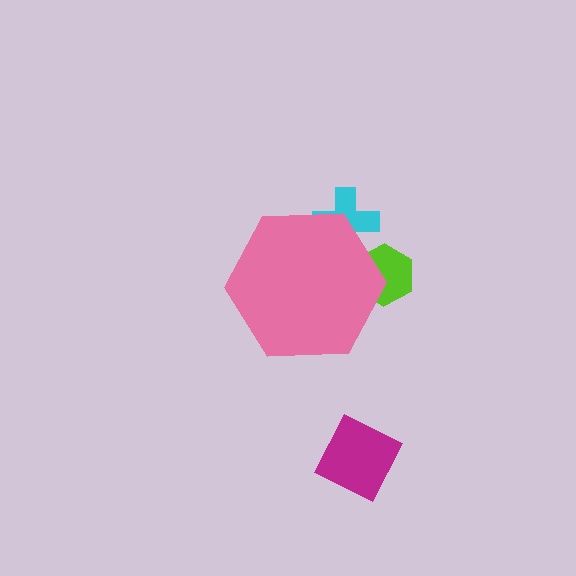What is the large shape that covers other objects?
A pink hexagon.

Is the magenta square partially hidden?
No, the magenta square is fully visible.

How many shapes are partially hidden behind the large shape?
2 shapes are partially hidden.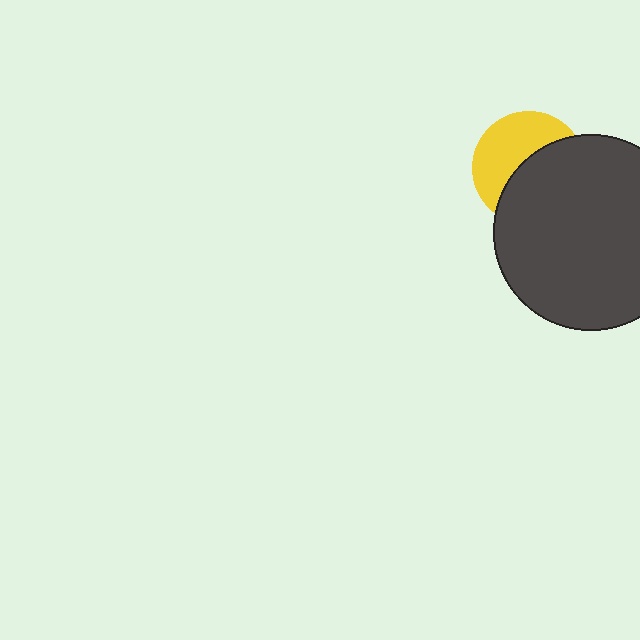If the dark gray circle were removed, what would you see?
You would see the complete yellow circle.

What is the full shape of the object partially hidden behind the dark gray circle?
The partially hidden object is a yellow circle.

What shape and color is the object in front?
The object in front is a dark gray circle.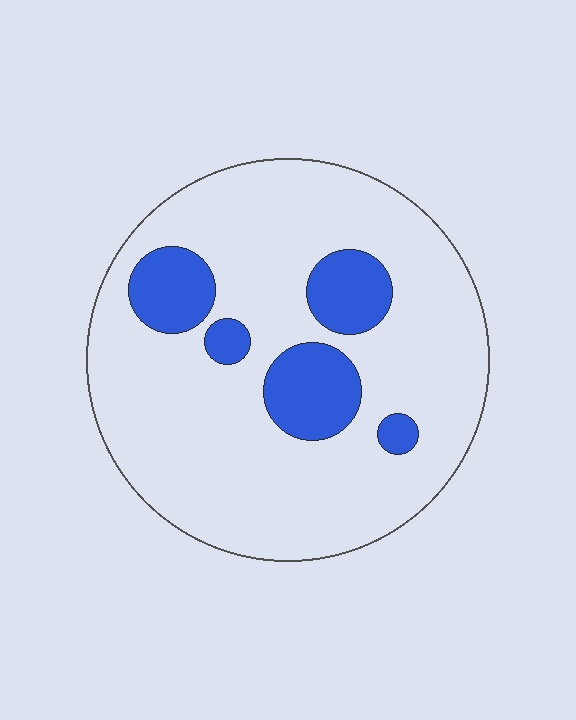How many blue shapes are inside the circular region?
5.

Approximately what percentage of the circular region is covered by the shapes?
Approximately 20%.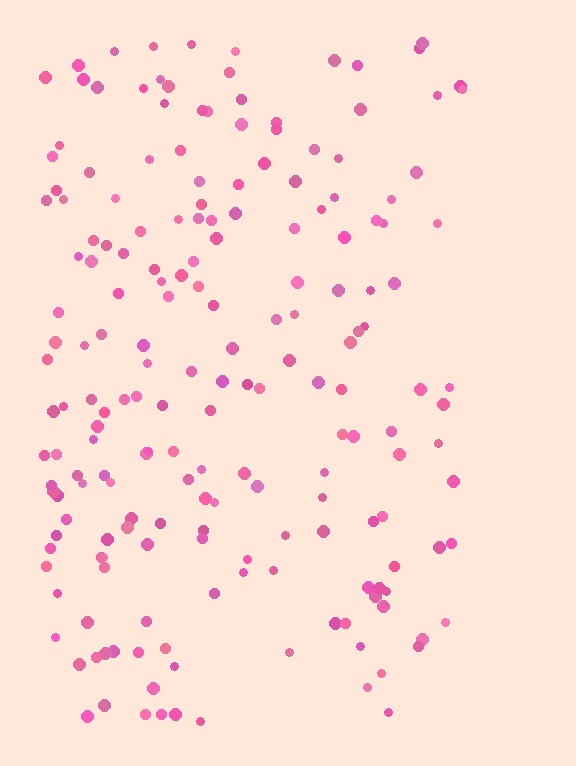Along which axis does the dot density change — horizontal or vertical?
Horizontal.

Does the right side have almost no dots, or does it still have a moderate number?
Still a moderate number, just noticeably fewer than the left.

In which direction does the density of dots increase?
From right to left, with the left side densest.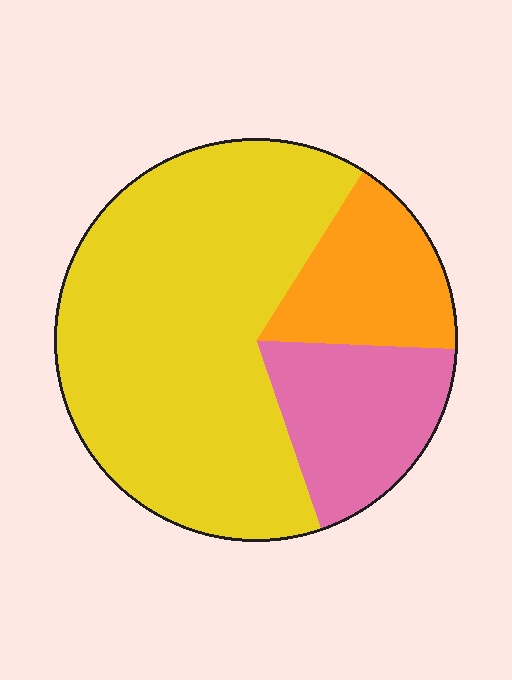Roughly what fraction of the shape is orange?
Orange covers 17% of the shape.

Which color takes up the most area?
Yellow, at roughly 65%.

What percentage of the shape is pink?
Pink takes up about one fifth (1/5) of the shape.